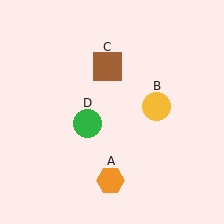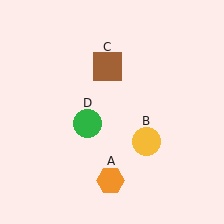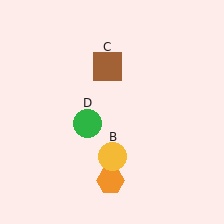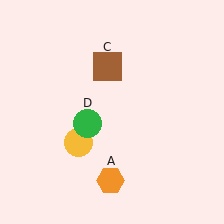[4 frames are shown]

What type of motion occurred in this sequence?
The yellow circle (object B) rotated clockwise around the center of the scene.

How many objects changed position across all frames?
1 object changed position: yellow circle (object B).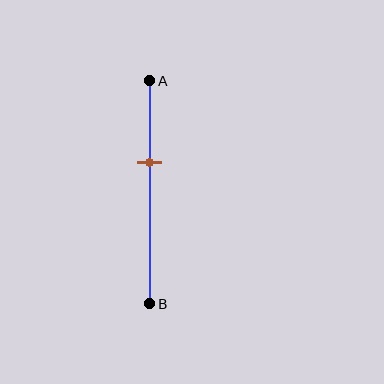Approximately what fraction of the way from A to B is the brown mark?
The brown mark is approximately 35% of the way from A to B.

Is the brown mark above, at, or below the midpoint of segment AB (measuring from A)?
The brown mark is above the midpoint of segment AB.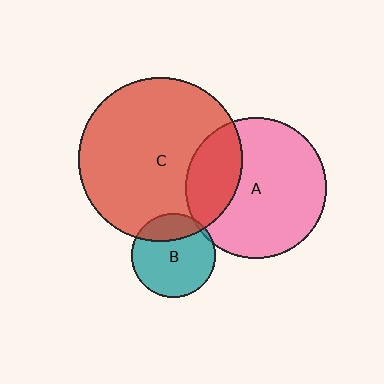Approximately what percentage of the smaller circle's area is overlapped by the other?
Approximately 25%.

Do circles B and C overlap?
Yes.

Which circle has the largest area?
Circle C (red).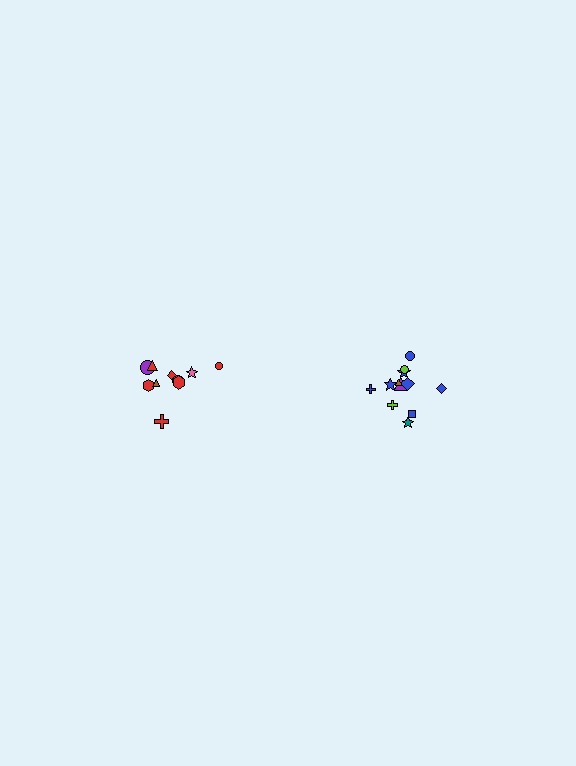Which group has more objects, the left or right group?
The right group.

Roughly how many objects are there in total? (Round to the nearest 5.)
Roughly 20 objects in total.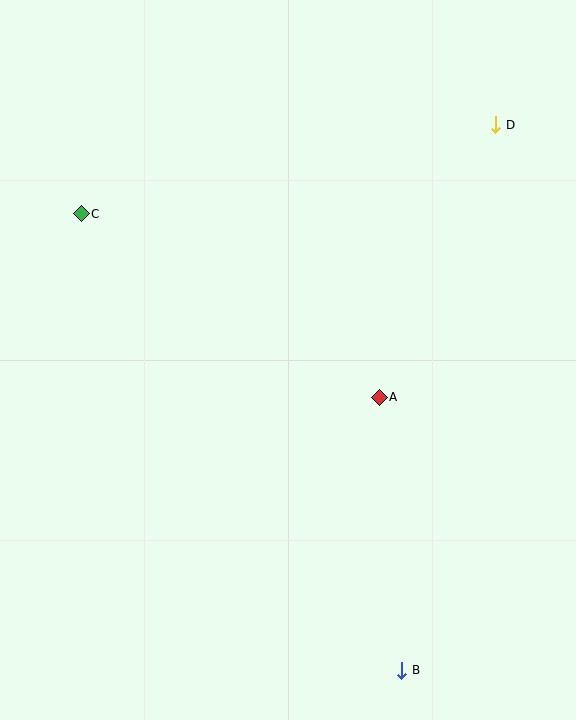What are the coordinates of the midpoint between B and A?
The midpoint between B and A is at (391, 534).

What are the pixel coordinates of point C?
Point C is at (81, 214).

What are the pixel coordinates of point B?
Point B is at (402, 670).